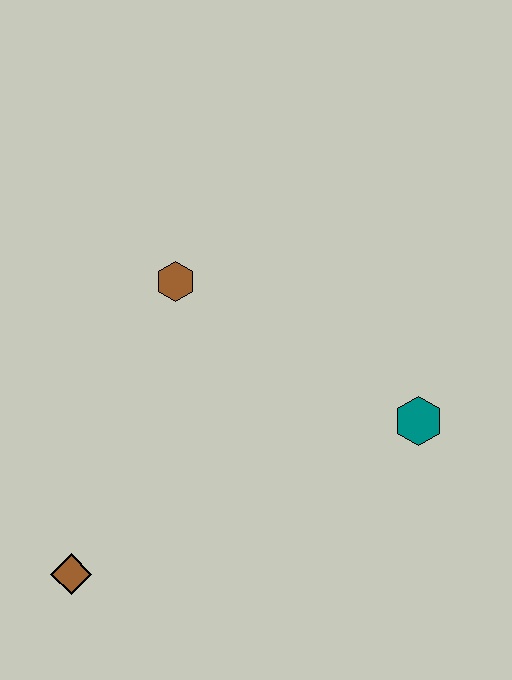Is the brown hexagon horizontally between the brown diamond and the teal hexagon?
Yes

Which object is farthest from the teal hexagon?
The brown diamond is farthest from the teal hexagon.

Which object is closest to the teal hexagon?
The brown hexagon is closest to the teal hexagon.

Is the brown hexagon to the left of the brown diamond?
No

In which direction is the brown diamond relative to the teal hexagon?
The brown diamond is to the left of the teal hexagon.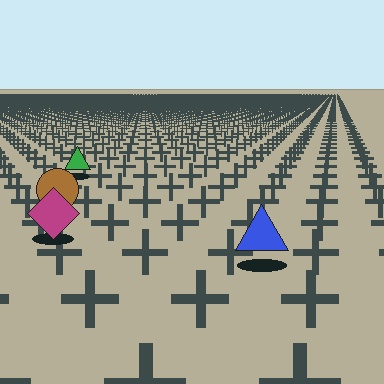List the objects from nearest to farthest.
From nearest to farthest: the blue triangle, the magenta diamond, the brown circle, the green triangle.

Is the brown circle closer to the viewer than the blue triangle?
No. The blue triangle is closer — you can tell from the texture gradient: the ground texture is coarser near it.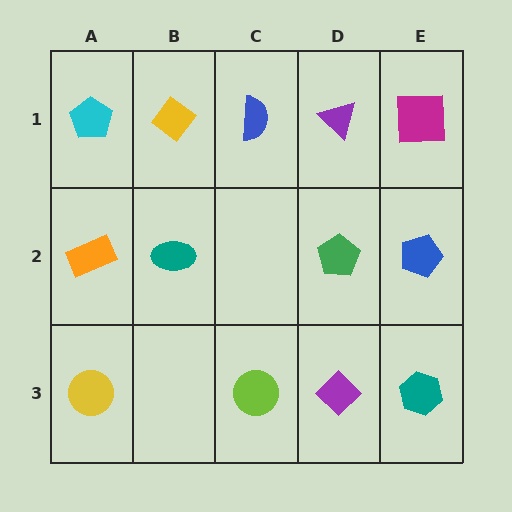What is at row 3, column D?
A purple diamond.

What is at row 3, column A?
A yellow circle.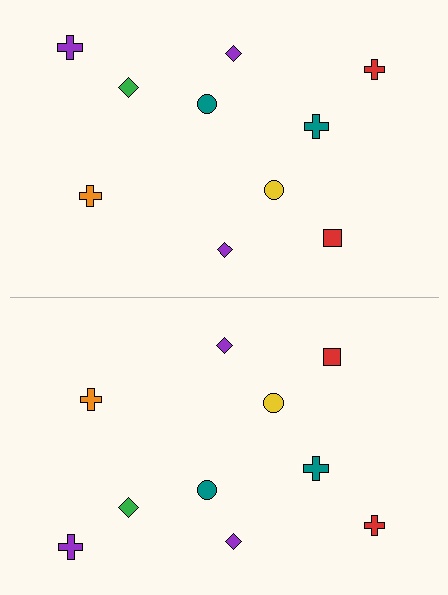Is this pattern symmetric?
Yes, this pattern has bilateral (reflection) symmetry.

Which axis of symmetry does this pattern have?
The pattern has a horizontal axis of symmetry running through the center of the image.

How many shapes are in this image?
There are 20 shapes in this image.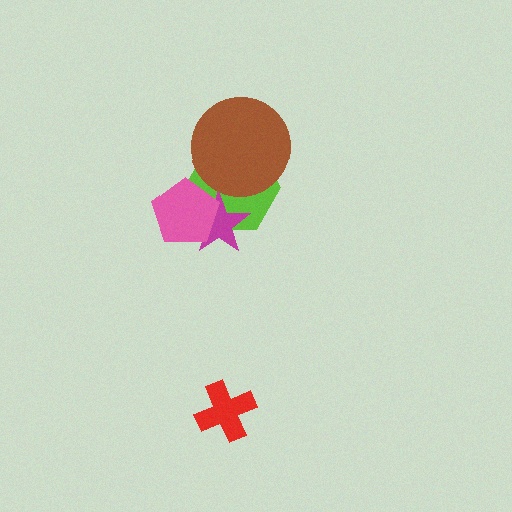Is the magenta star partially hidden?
Yes, it is partially covered by another shape.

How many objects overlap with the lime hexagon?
3 objects overlap with the lime hexagon.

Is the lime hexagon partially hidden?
Yes, it is partially covered by another shape.